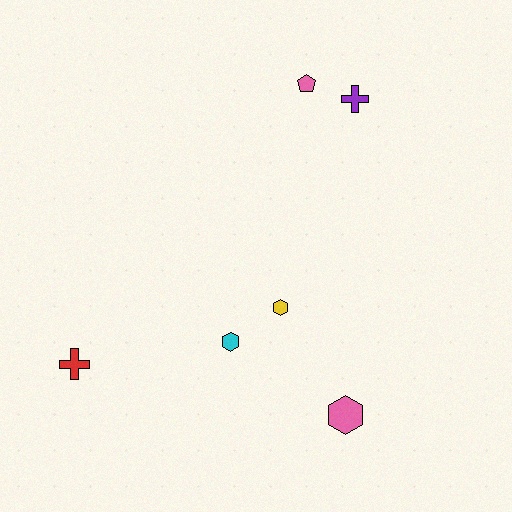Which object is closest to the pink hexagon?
The yellow hexagon is closest to the pink hexagon.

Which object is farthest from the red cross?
The purple cross is farthest from the red cross.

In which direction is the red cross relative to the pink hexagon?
The red cross is to the left of the pink hexagon.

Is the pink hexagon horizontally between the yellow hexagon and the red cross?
No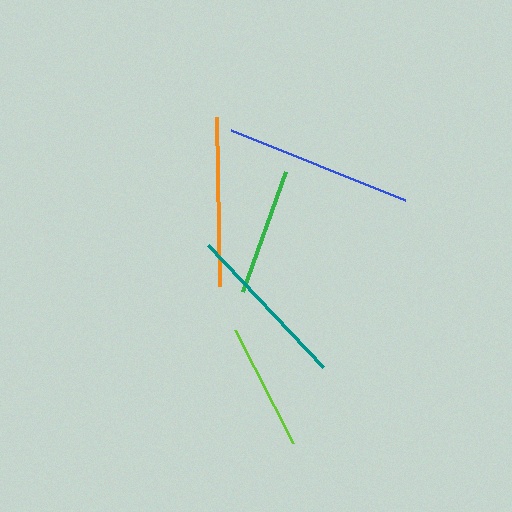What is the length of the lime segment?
The lime segment is approximately 127 pixels long.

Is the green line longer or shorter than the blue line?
The blue line is longer than the green line.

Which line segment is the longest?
The blue line is the longest at approximately 187 pixels.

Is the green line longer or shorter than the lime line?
The green line is longer than the lime line.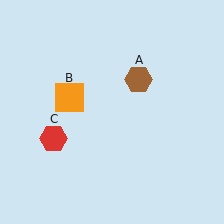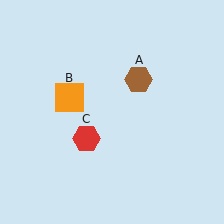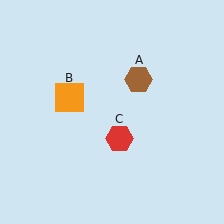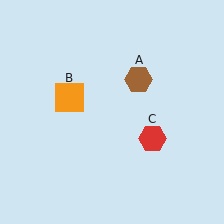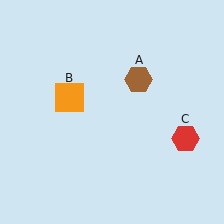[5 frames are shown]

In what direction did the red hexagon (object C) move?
The red hexagon (object C) moved right.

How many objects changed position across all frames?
1 object changed position: red hexagon (object C).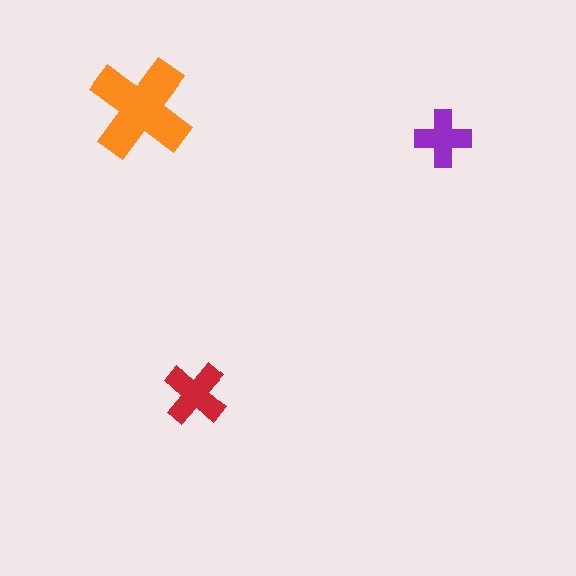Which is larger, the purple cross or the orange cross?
The orange one.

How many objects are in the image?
There are 3 objects in the image.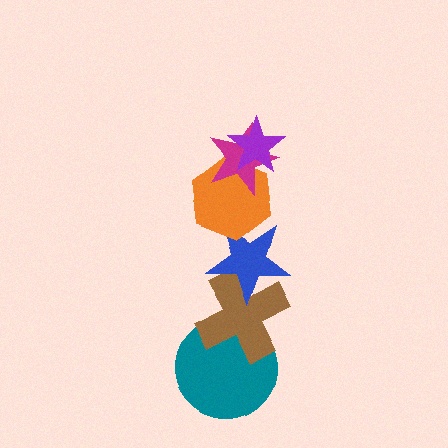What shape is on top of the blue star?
The orange hexagon is on top of the blue star.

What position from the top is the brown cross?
The brown cross is 5th from the top.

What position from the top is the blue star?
The blue star is 4th from the top.